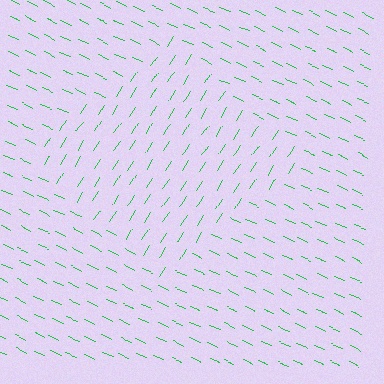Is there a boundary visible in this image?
Yes, there is a texture boundary formed by a change in line orientation.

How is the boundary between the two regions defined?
The boundary is defined purely by a change in line orientation (approximately 81 degrees difference). All lines are the same color and thickness.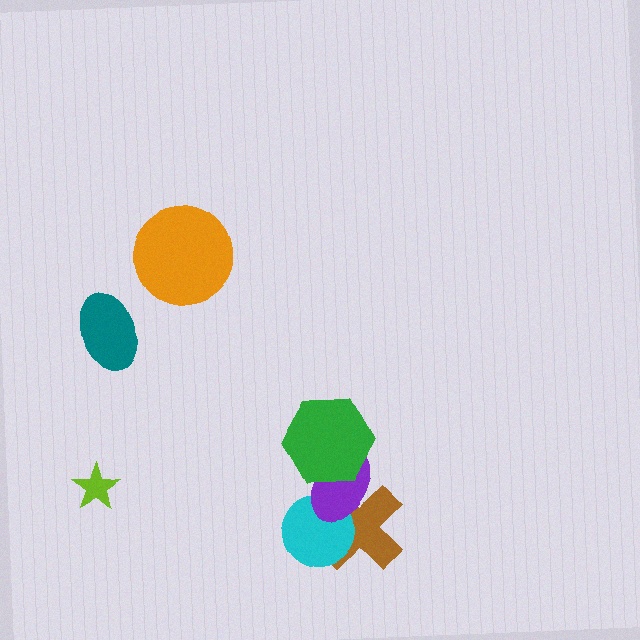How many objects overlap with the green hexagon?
1 object overlaps with the green hexagon.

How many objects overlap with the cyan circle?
2 objects overlap with the cyan circle.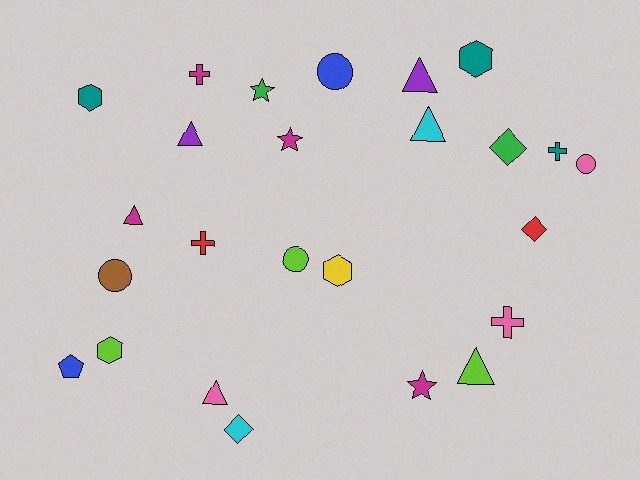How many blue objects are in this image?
There are 2 blue objects.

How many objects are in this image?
There are 25 objects.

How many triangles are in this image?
There are 6 triangles.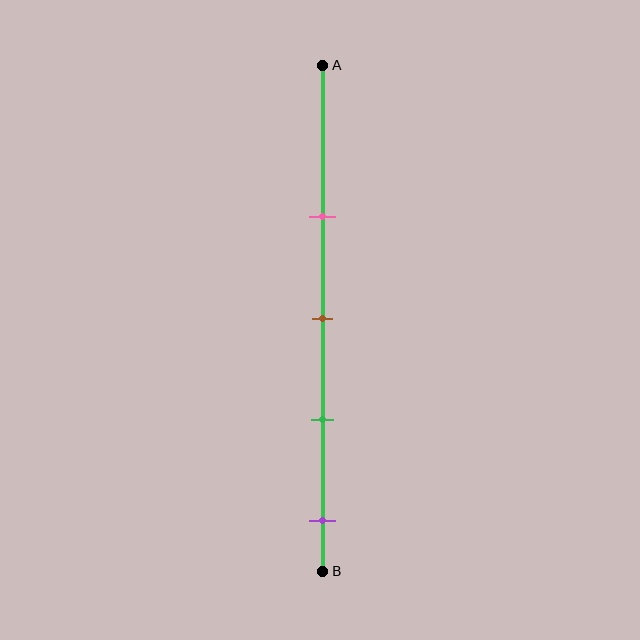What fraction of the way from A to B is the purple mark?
The purple mark is approximately 90% (0.9) of the way from A to B.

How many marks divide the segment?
There are 4 marks dividing the segment.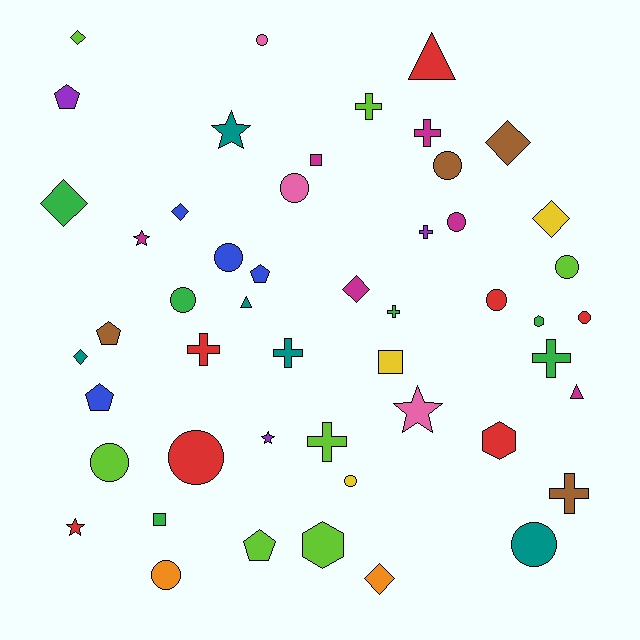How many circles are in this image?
There are 14 circles.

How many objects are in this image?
There are 50 objects.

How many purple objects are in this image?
There are 3 purple objects.